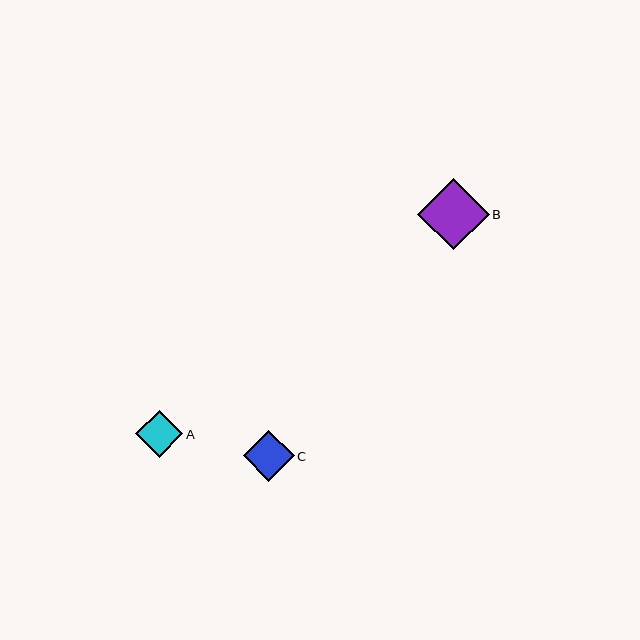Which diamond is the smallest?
Diamond A is the smallest with a size of approximately 47 pixels.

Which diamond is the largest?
Diamond B is the largest with a size of approximately 71 pixels.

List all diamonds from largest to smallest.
From largest to smallest: B, C, A.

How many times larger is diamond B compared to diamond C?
Diamond B is approximately 1.4 times the size of diamond C.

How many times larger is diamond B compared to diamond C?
Diamond B is approximately 1.4 times the size of diamond C.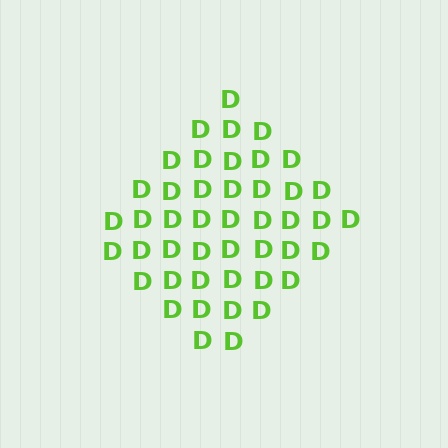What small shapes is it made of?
It is made of small letter D's.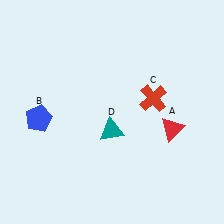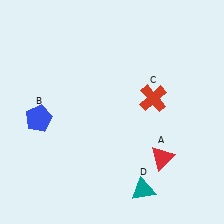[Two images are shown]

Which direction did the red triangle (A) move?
The red triangle (A) moved down.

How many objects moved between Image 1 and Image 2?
2 objects moved between the two images.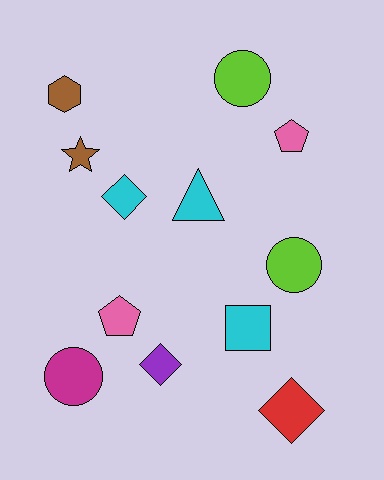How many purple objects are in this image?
There is 1 purple object.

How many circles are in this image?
There are 3 circles.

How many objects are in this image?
There are 12 objects.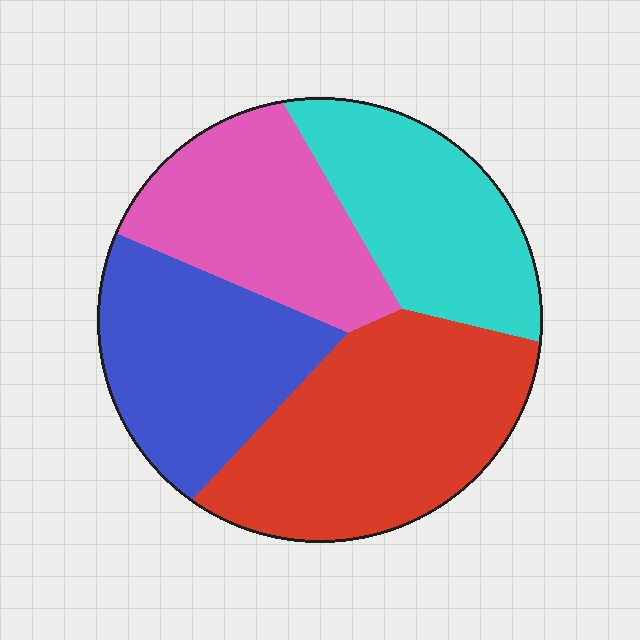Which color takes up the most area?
Red, at roughly 30%.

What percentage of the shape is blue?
Blue takes up less than a quarter of the shape.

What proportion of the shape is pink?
Pink covers 22% of the shape.